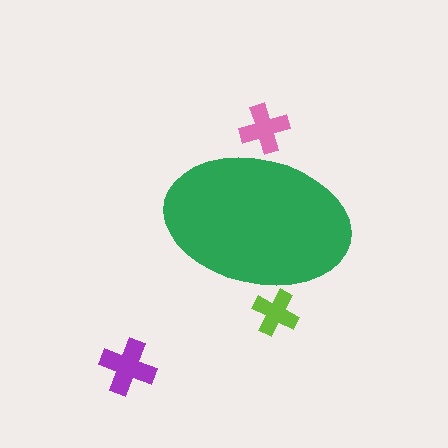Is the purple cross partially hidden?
No, the purple cross is fully visible.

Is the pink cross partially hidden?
Yes, the pink cross is partially hidden behind the green ellipse.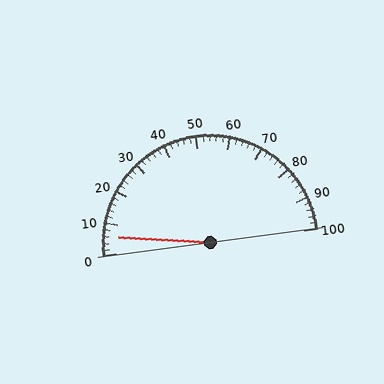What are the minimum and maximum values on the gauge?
The gauge ranges from 0 to 100.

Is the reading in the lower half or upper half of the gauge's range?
The reading is in the lower half of the range (0 to 100).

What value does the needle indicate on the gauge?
The needle indicates approximately 6.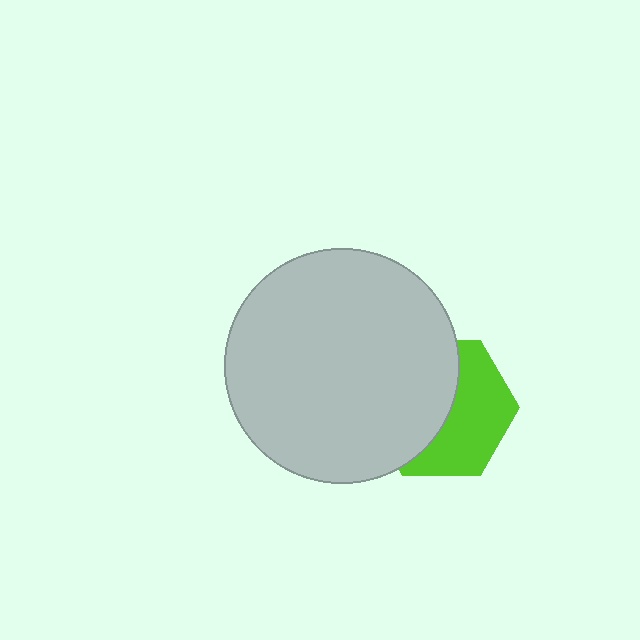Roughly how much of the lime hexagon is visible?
About half of it is visible (roughly 48%).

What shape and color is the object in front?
The object in front is a light gray circle.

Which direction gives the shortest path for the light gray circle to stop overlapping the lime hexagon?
Moving left gives the shortest separation.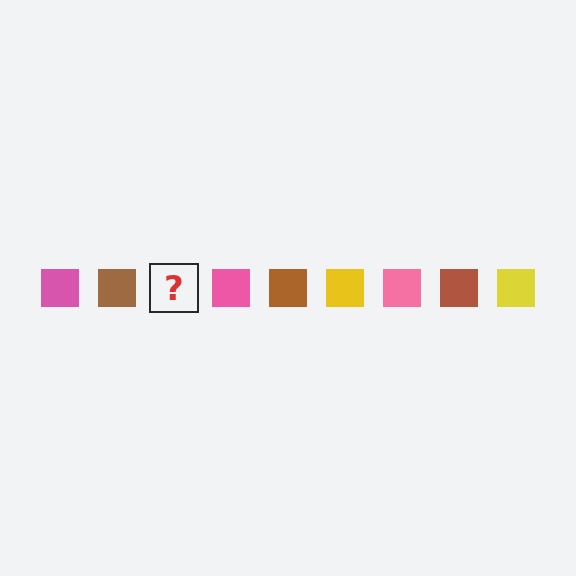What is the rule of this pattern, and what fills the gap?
The rule is that the pattern cycles through pink, brown, yellow squares. The gap should be filled with a yellow square.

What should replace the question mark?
The question mark should be replaced with a yellow square.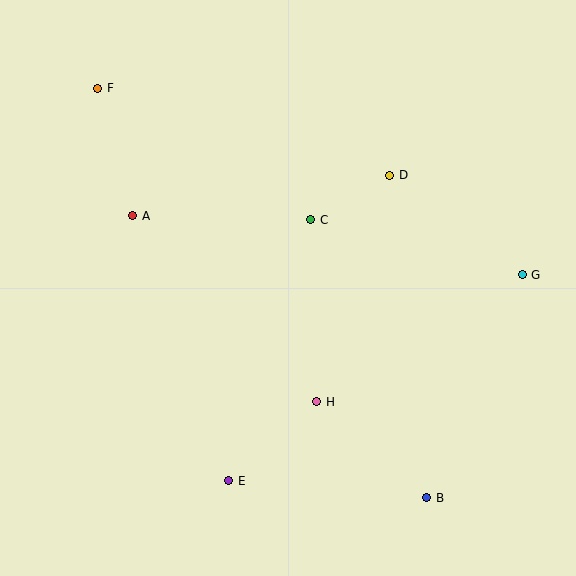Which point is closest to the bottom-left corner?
Point E is closest to the bottom-left corner.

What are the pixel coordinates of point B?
Point B is at (427, 498).